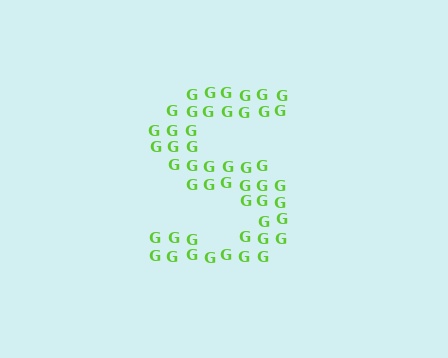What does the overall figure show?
The overall figure shows the letter S.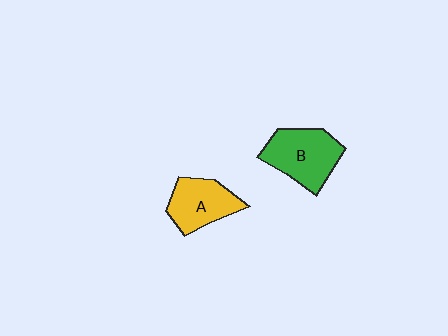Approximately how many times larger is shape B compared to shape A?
Approximately 1.2 times.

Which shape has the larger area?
Shape B (green).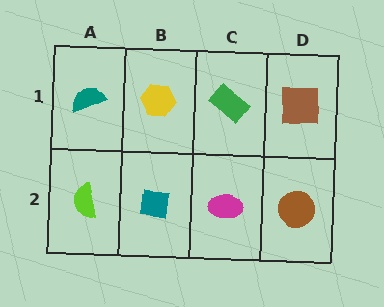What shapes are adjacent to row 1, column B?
A teal square (row 2, column B), a teal semicircle (row 1, column A), a green rectangle (row 1, column C).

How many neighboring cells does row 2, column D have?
2.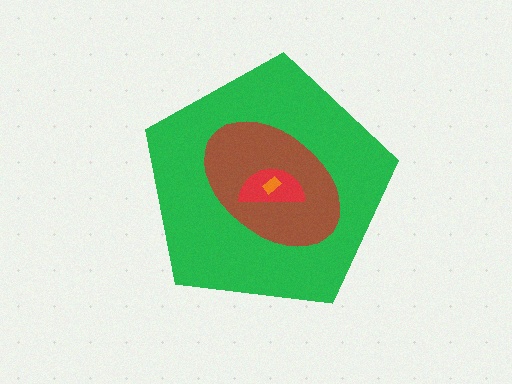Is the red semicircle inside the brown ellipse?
Yes.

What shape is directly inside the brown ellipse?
The red semicircle.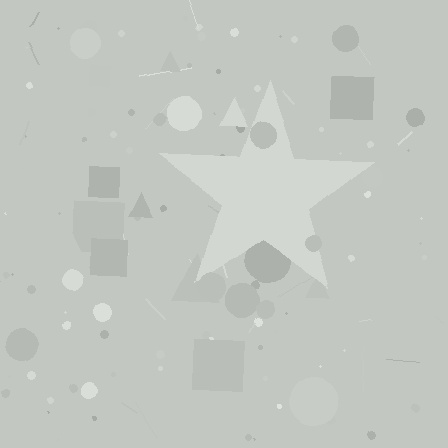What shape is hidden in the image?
A star is hidden in the image.